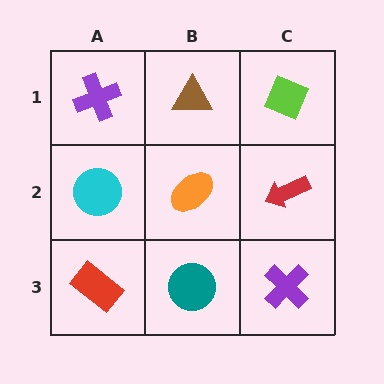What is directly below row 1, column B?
An orange ellipse.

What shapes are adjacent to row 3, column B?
An orange ellipse (row 2, column B), a red rectangle (row 3, column A), a purple cross (row 3, column C).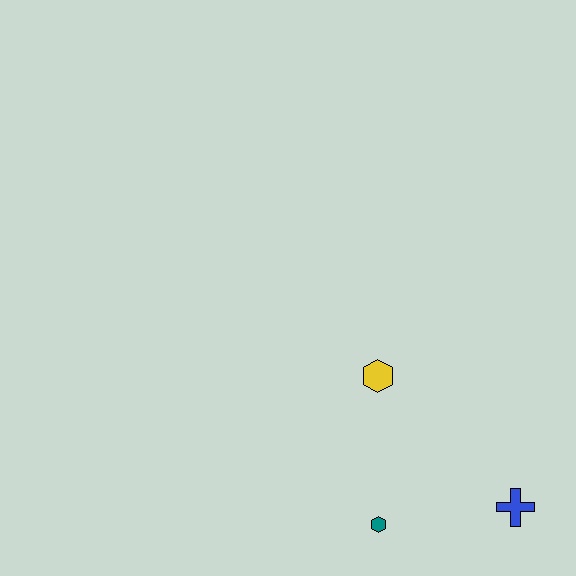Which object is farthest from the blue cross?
The yellow hexagon is farthest from the blue cross.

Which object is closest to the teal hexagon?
The blue cross is closest to the teal hexagon.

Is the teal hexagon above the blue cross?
No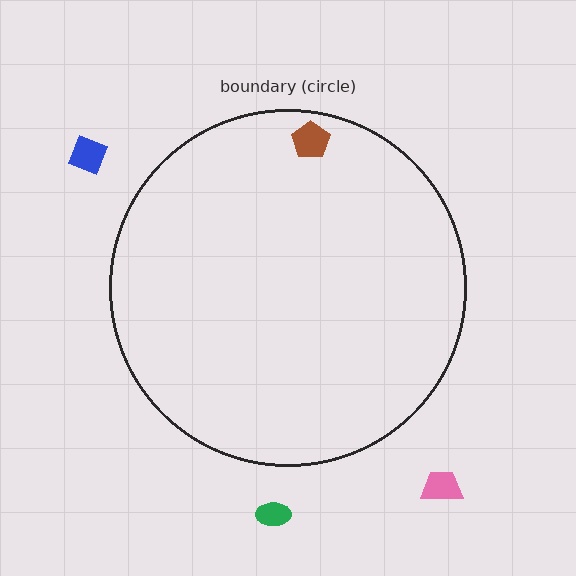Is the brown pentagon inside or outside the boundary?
Inside.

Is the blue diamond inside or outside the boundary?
Outside.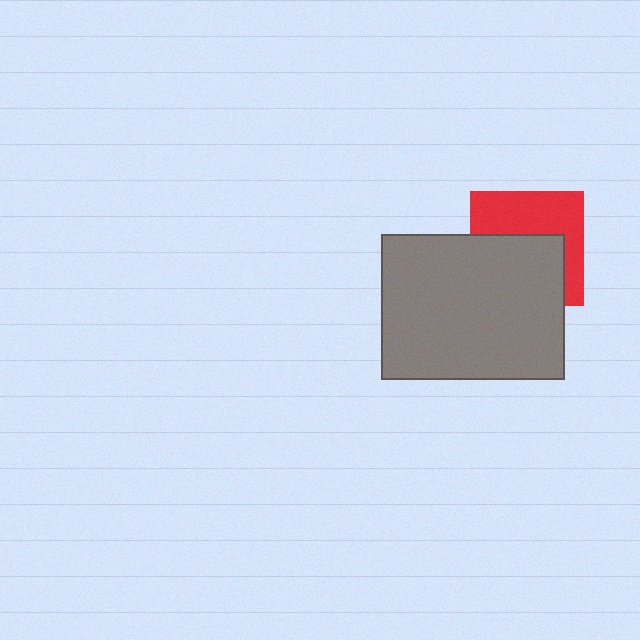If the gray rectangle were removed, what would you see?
You would see the complete red square.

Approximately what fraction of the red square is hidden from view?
Roughly 53% of the red square is hidden behind the gray rectangle.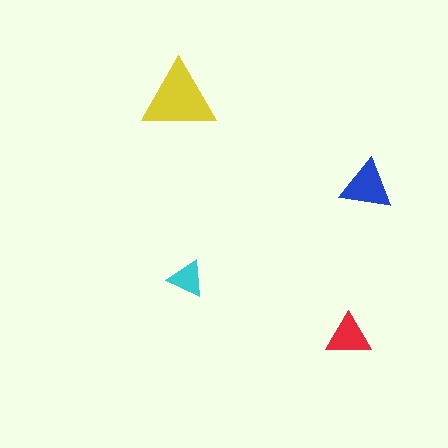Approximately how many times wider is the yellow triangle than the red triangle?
About 1.5 times wider.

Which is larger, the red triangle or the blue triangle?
The blue one.